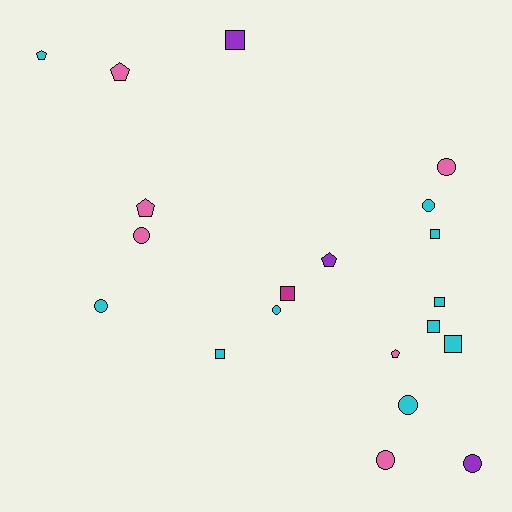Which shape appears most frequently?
Circle, with 8 objects.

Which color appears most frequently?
Cyan, with 10 objects.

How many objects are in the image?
There are 20 objects.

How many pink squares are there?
There are no pink squares.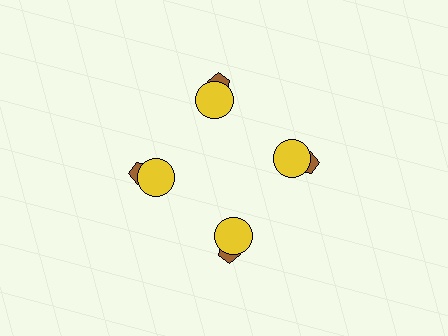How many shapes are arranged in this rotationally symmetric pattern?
There are 8 shapes, arranged in 4 groups of 2.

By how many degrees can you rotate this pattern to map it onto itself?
The pattern maps onto itself every 90 degrees of rotation.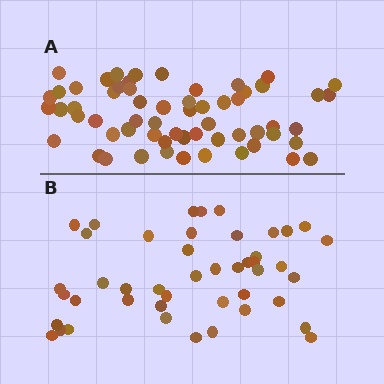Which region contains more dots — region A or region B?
Region A (the top region) has more dots.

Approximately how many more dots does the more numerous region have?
Region A has approximately 15 more dots than region B.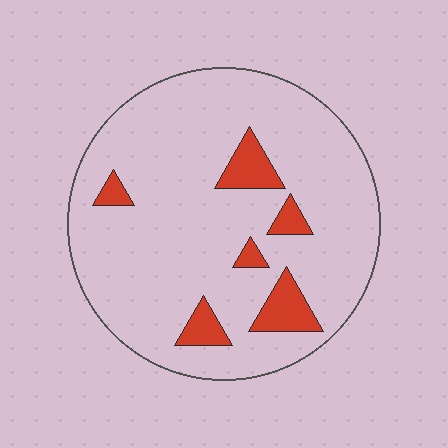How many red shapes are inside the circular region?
6.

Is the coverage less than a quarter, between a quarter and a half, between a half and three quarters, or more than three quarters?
Less than a quarter.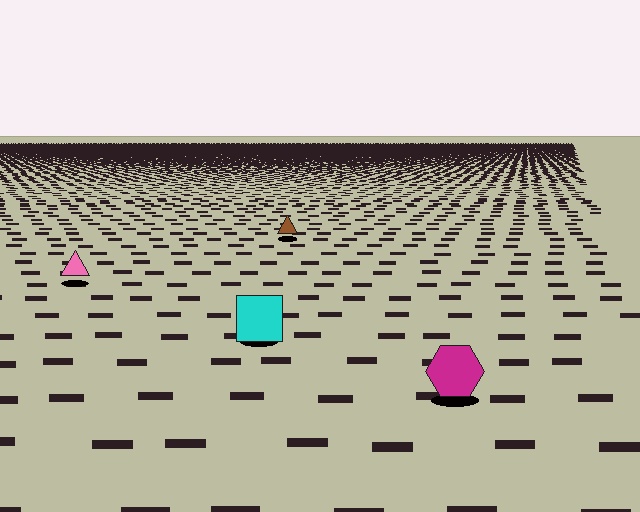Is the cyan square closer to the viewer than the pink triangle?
Yes. The cyan square is closer — you can tell from the texture gradient: the ground texture is coarser near it.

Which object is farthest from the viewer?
The brown triangle is farthest from the viewer. It appears smaller and the ground texture around it is denser.